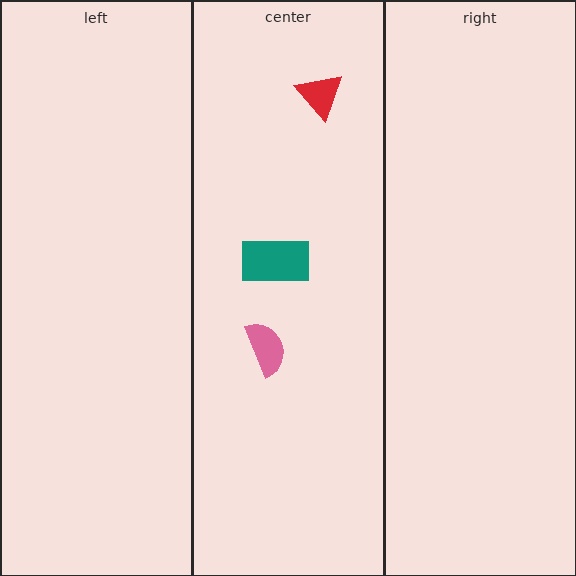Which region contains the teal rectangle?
The center region.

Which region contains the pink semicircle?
The center region.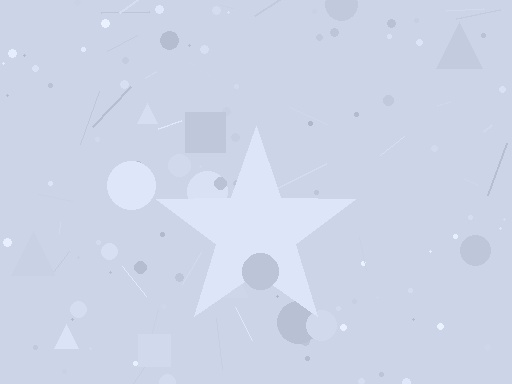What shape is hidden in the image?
A star is hidden in the image.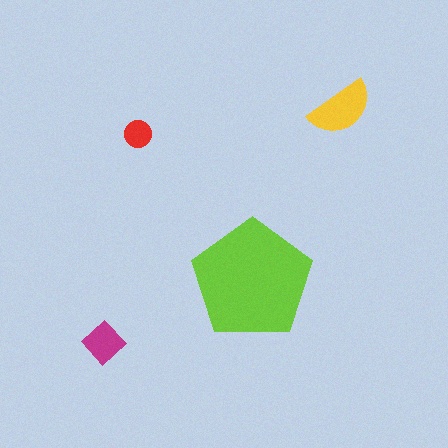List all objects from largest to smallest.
The lime pentagon, the yellow semicircle, the magenta diamond, the red circle.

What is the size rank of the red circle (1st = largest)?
4th.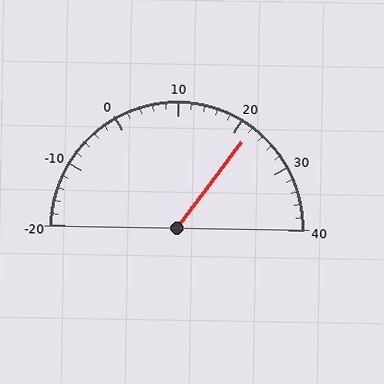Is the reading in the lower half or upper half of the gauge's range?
The reading is in the upper half of the range (-20 to 40).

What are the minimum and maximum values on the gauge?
The gauge ranges from -20 to 40.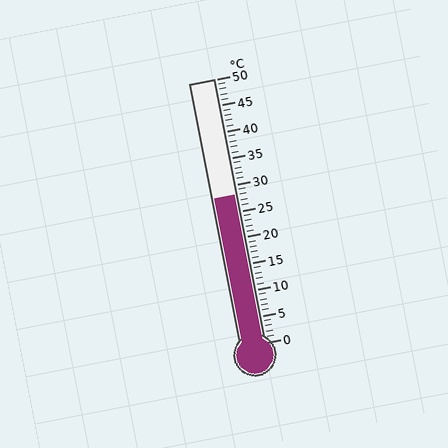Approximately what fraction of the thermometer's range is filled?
The thermometer is filled to approximately 55% of its range.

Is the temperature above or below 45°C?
The temperature is below 45°C.